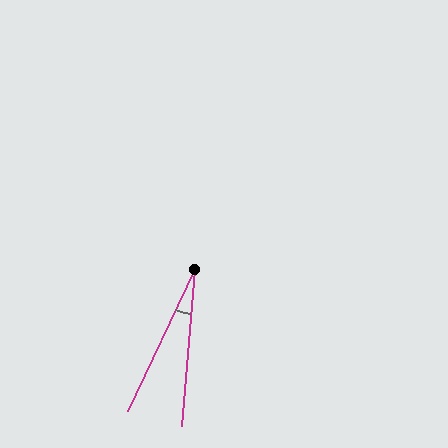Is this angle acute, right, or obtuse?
It is acute.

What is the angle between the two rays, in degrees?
Approximately 21 degrees.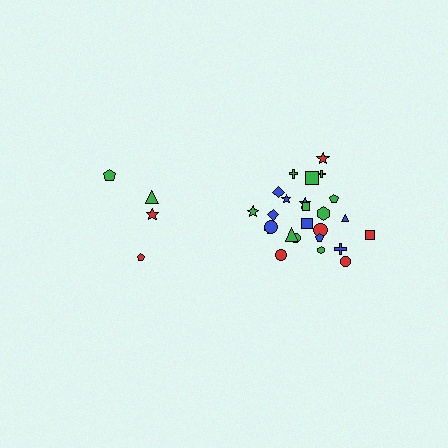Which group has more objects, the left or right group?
The right group.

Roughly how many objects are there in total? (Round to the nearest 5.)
Roughly 30 objects in total.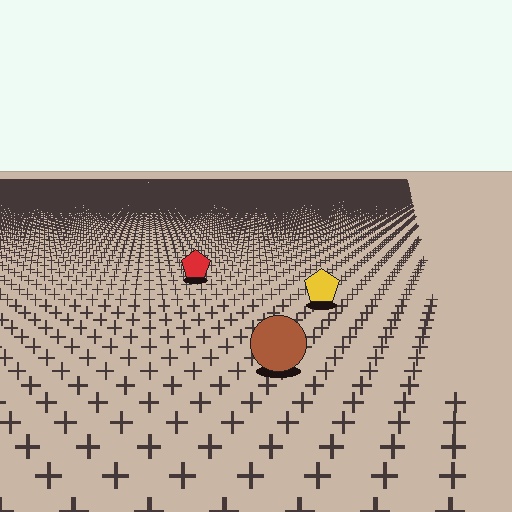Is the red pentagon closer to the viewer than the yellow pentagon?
No. The yellow pentagon is closer — you can tell from the texture gradient: the ground texture is coarser near it.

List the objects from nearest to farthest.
From nearest to farthest: the brown circle, the yellow pentagon, the red pentagon.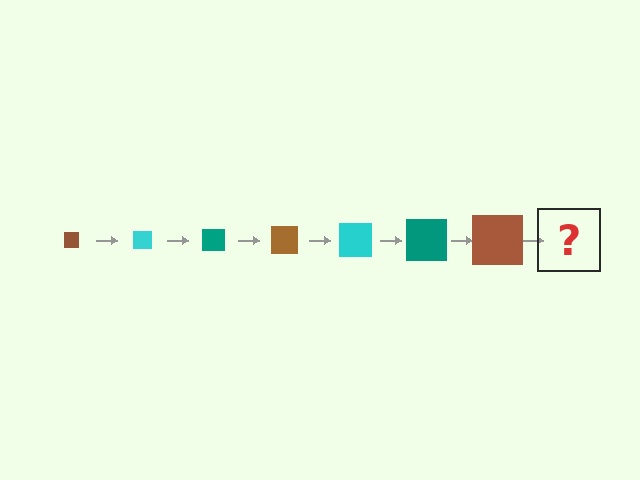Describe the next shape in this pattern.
It should be a cyan square, larger than the previous one.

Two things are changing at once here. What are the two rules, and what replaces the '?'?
The two rules are that the square grows larger each step and the color cycles through brown, cyan, and teal. The '?' should be a cyan square, larger than the previous one.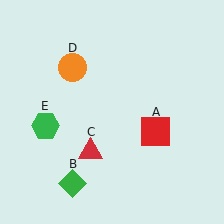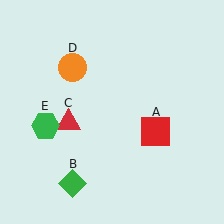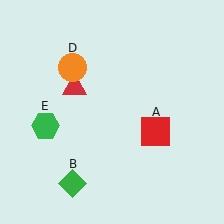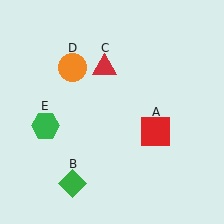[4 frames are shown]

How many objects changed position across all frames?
1 object changed position: red triangle (object C).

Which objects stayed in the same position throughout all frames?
Red square (object A) and green diamond (object B) and orange circle (object D) and green hexagon (object E) remained stationary.